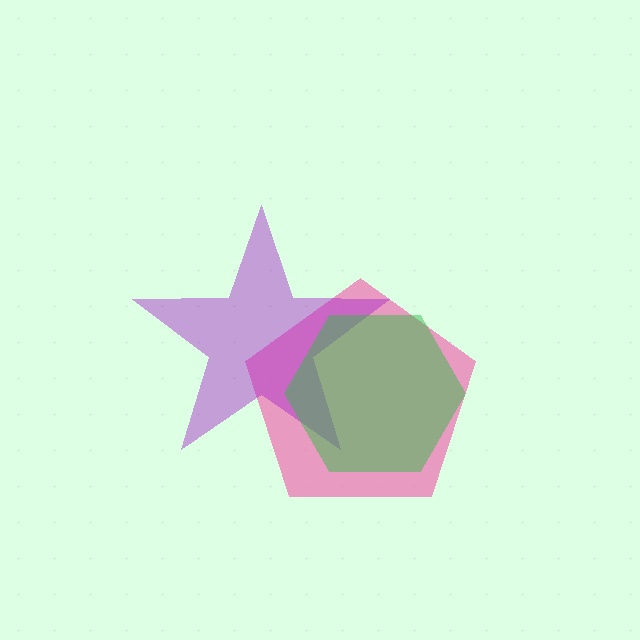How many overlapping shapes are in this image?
There are 3 overlapping shapes in the image.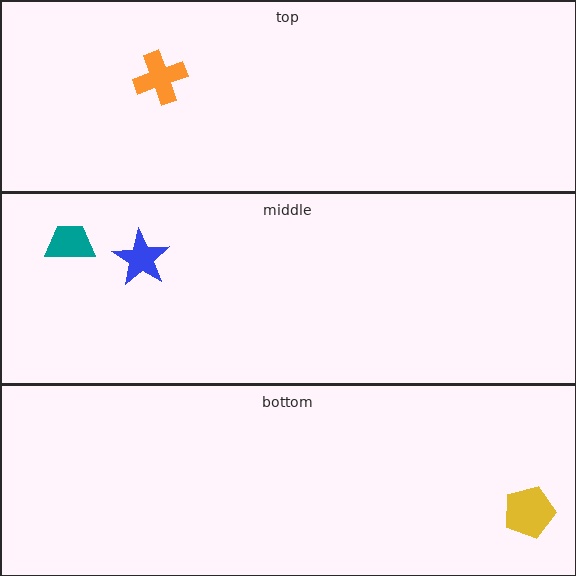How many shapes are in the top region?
1.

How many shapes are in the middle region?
2.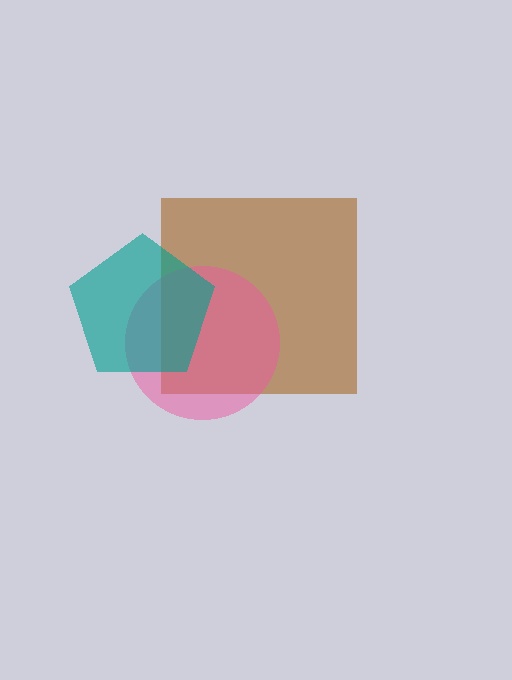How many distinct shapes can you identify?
There are 3 distinct shapes: a brown square, a pink circle, a teal pentagon.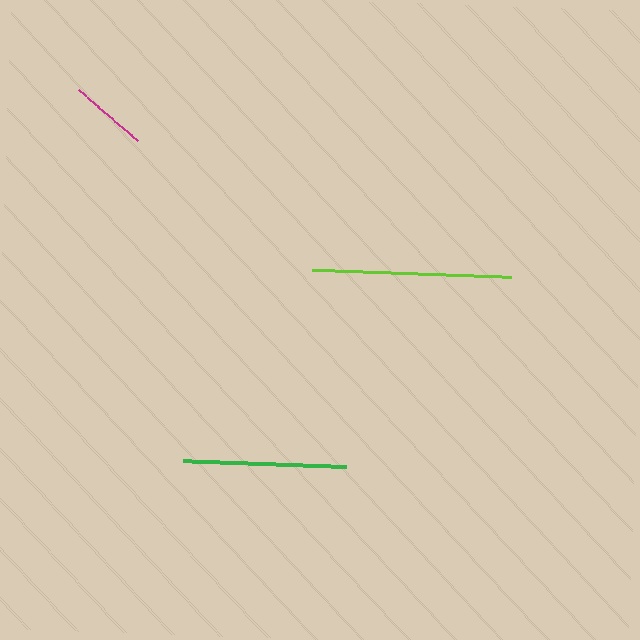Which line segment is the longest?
The lime line is the longest at approximately 199 pixels.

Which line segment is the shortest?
The magenta line is the shortest at approximately 78 pixels.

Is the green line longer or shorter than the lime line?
The lime line is longer than the green line.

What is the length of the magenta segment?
The magenta segment is approximately 78 pixels long.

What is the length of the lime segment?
The lime segment is approximately 199 pixels long.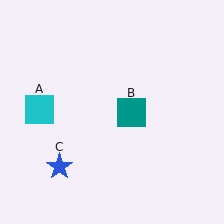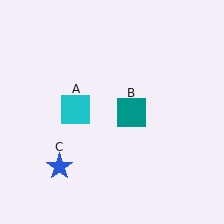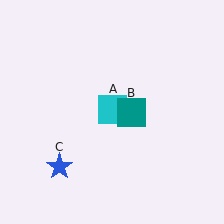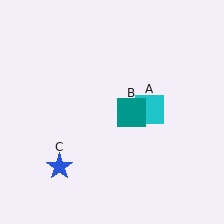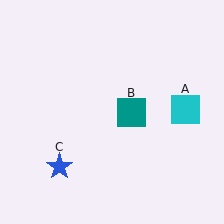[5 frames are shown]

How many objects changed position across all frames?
1 object changed position: cyan square (object A).